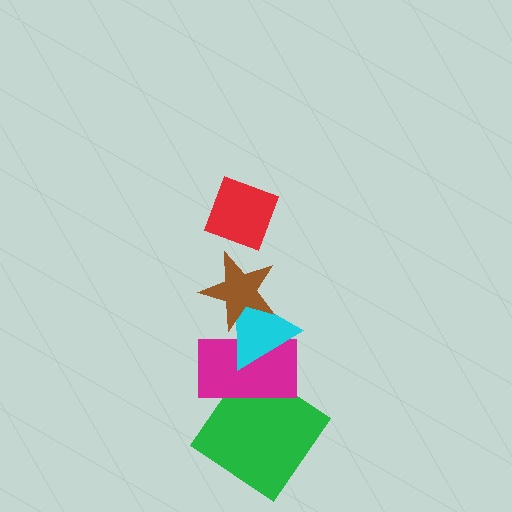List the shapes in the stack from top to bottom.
From top to bottom: the red diamond, the brown star, the cyan triangle, the magenta rectangle, the green diamond.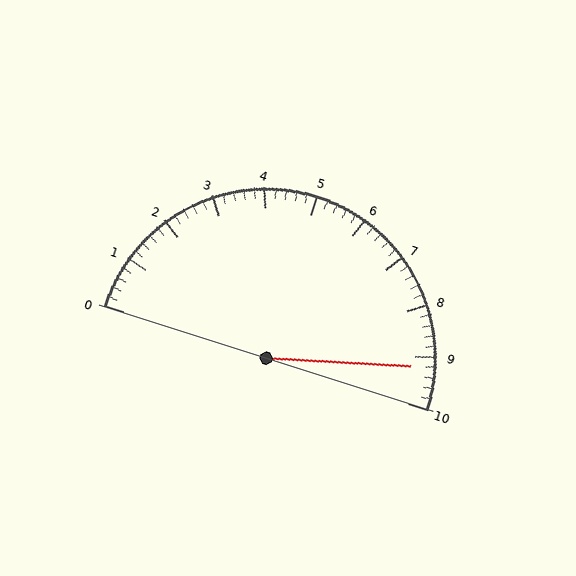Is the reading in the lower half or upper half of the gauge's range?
The reading is in the upper half of the range (0 to 10).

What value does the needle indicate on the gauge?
The needle indicates approximately 9.2.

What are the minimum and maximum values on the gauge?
The gauge ranges from 0 to 10.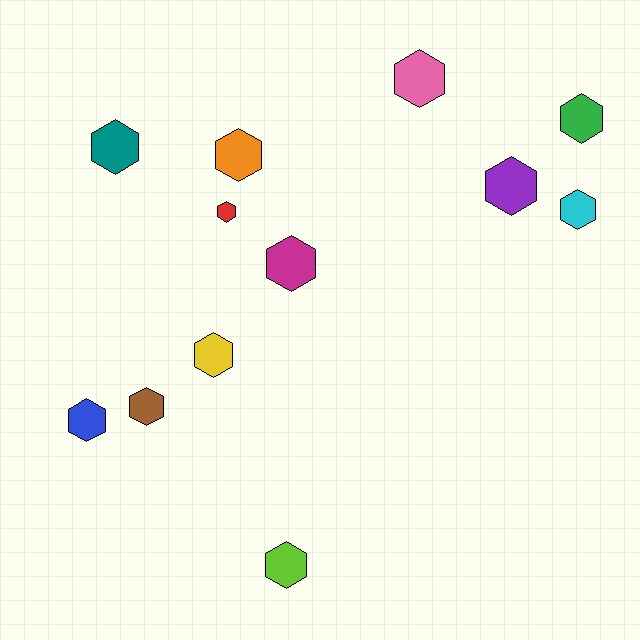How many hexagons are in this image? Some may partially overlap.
There are 12 hexagons.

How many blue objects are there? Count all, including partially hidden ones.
There is 1 blue object.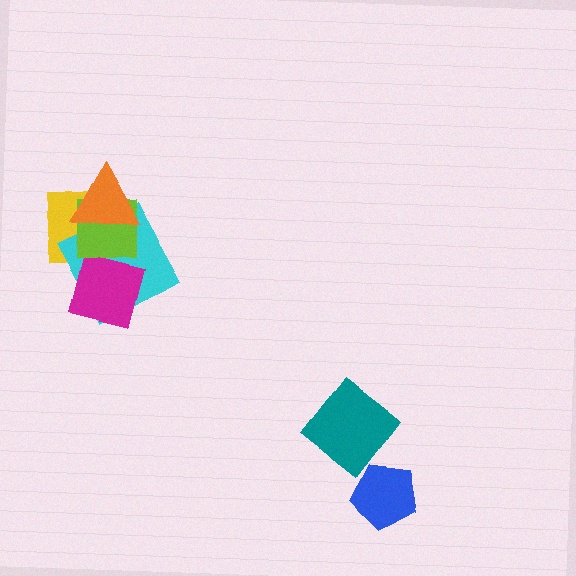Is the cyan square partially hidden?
Yes, it is partially covered by another shape.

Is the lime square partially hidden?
Yes, it is partially covered by another shape.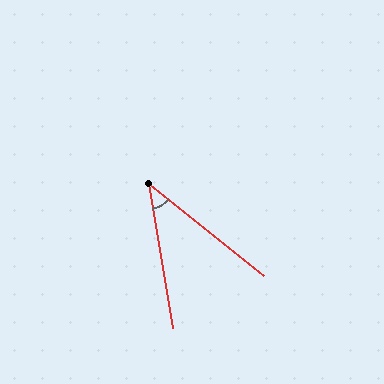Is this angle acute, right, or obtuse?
It is acute.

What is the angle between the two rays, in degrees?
Approximately 42 degrees.